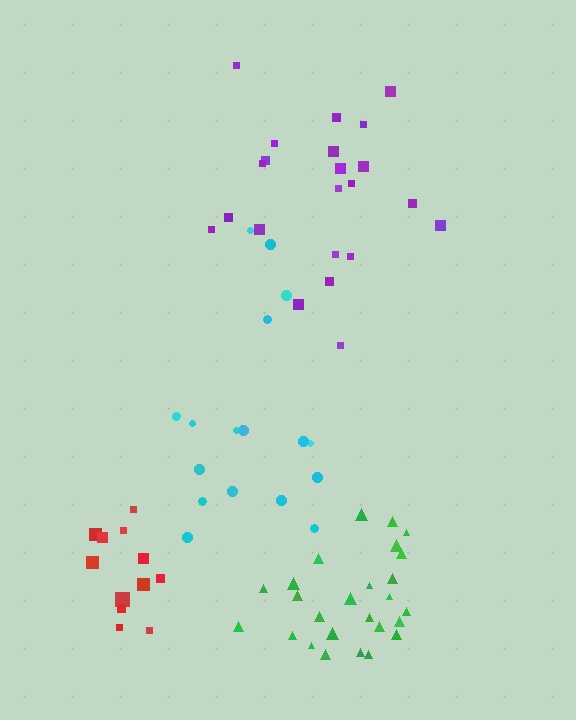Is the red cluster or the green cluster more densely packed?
Green.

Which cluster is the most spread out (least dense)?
Cyan.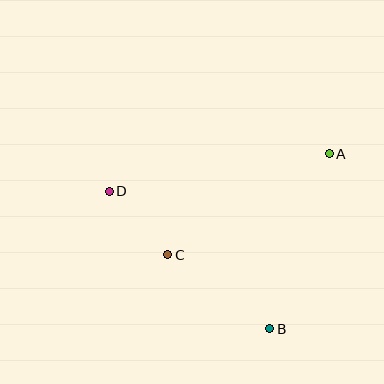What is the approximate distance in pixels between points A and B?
The distance between A and B is approximately 185 pixels.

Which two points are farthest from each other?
Points A and D are farthest from each other.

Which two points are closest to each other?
Points C and D are closest to each other.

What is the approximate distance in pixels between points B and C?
The distance between B and C is approximately 126 pixels.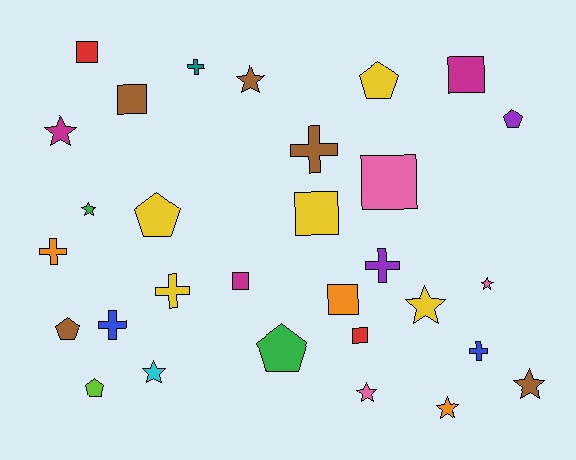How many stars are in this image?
There are 9 stars.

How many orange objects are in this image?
There are 3 orange objects.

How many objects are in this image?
There are 30 objects.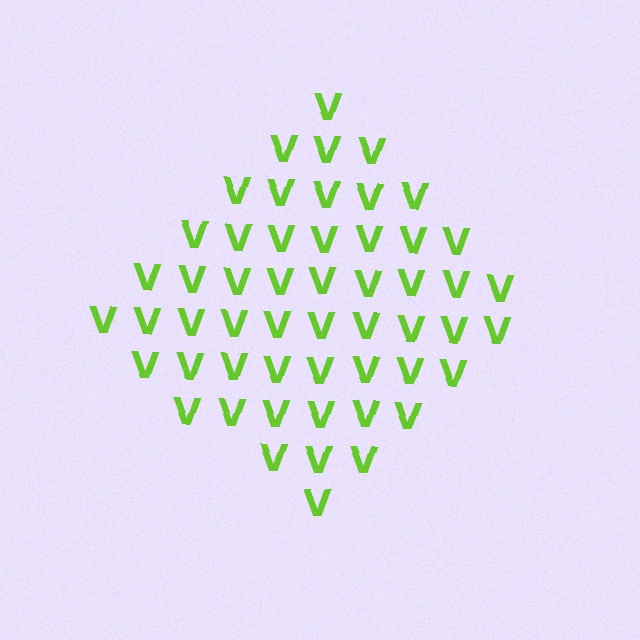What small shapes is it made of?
It is made of small letter V's.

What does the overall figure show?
The overall figure shows a diamond.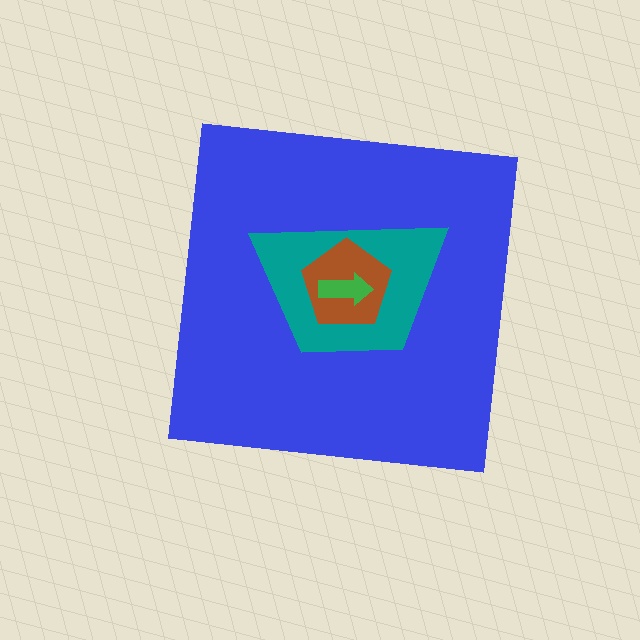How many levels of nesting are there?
4.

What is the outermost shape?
The blue square.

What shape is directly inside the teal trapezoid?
The brown pentagon.